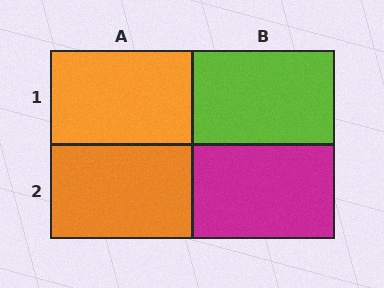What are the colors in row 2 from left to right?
Orange, magenta.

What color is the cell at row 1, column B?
Lime.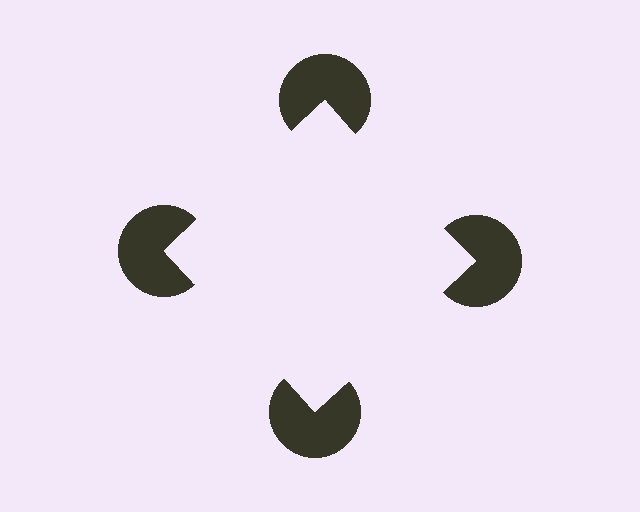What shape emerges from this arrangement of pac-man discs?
An illusory square — its edges are inferred from the aligned wedge cuts in the pac-man discs, not physically drawn.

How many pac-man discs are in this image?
There are 4 — one at each vertex of the illusory square.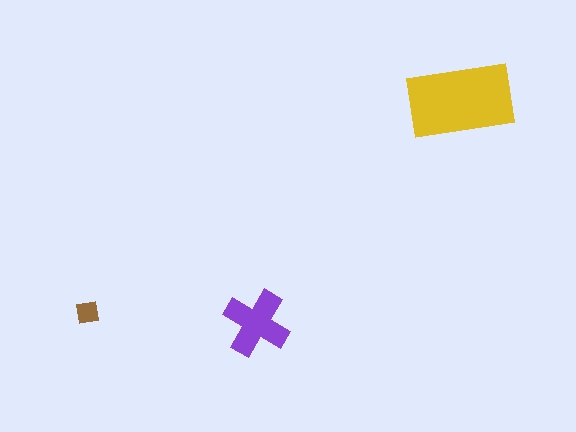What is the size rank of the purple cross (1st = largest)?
2nd.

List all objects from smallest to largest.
The brown square, the purple cross, the yellow rectangle.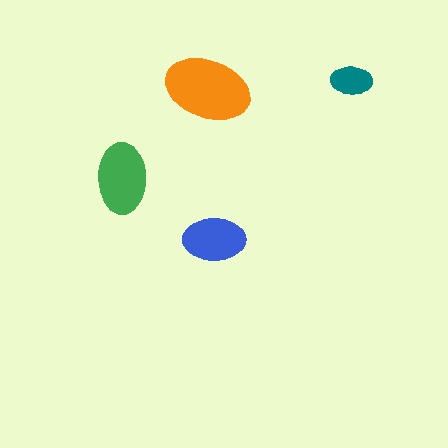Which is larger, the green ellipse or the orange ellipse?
The orange one.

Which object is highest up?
The teal ellipse is topmost.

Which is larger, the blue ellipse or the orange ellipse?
The orange one.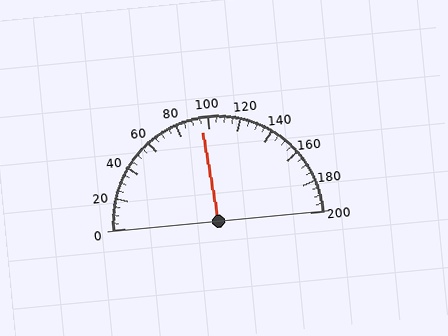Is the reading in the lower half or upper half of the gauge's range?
The reading is in the lower half of the range (0 to 200).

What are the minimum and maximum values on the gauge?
The gauge ranges from 0 to 200.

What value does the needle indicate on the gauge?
The needle indicates approximately 95.